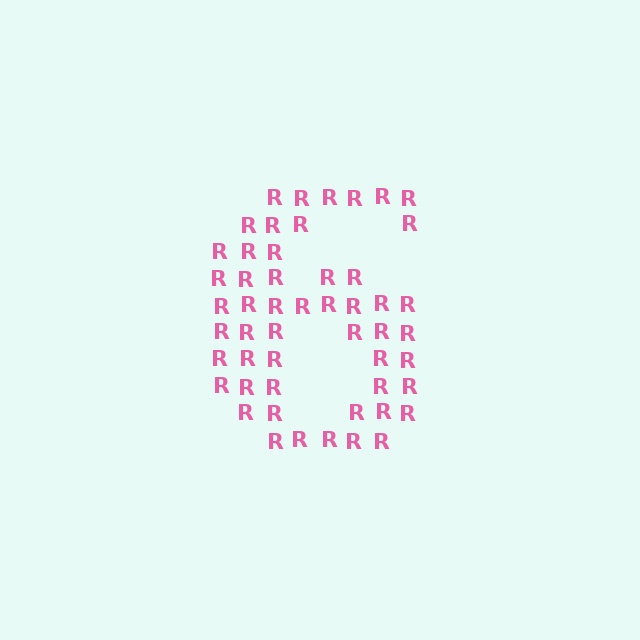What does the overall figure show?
The overall figure shows the digit 6.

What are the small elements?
The small elements are letter R's.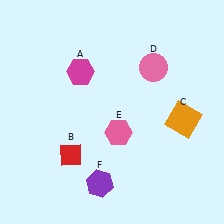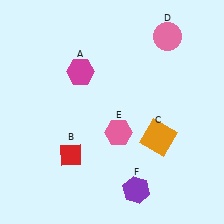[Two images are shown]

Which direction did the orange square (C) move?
The orange square (C) moved left.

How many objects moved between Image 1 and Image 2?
3 objects moved between the two images.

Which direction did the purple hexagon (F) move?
The purple hexagon (F) moved right.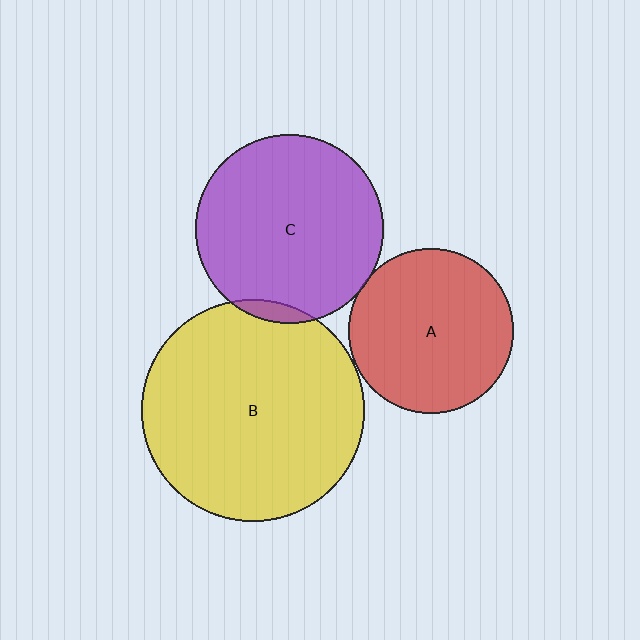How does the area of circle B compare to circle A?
Approximately 1.8 times.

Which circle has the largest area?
Circle B (yellow).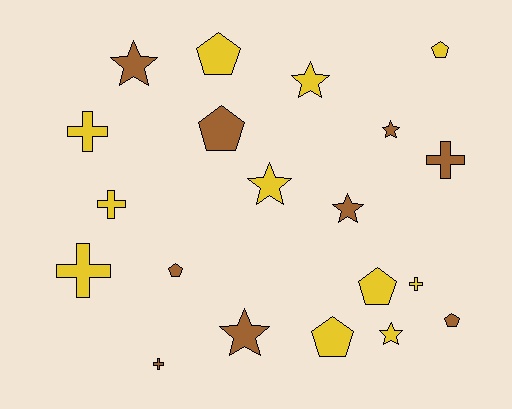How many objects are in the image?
There are 20 objects.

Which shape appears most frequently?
Pentagon, with 7 objects.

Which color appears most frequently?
Yellow, with 11 objects.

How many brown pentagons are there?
There are 3 brown pentagons.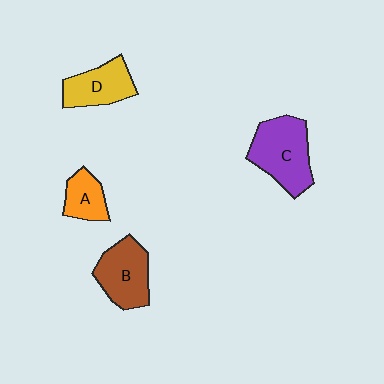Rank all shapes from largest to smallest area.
From largest to smallest: C (purple), B (brown), D (yellow), A (orange).